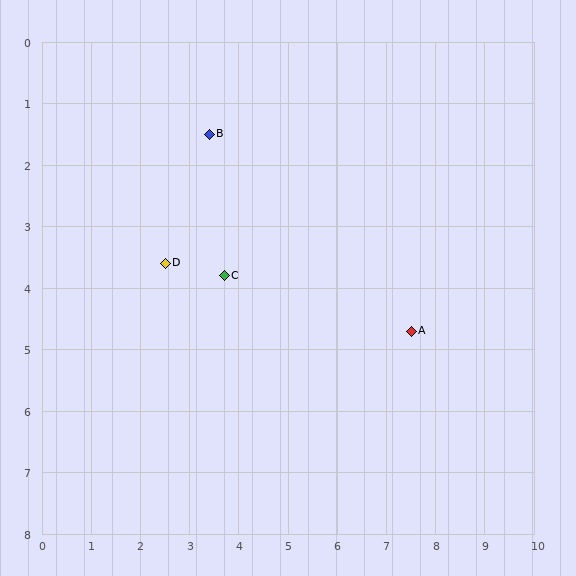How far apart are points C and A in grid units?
Points C and A are about 3.9 grid units apart.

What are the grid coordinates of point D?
Point D is at approximately (2.5, 3.6).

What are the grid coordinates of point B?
Point B is at approximately (3.4, 1.5).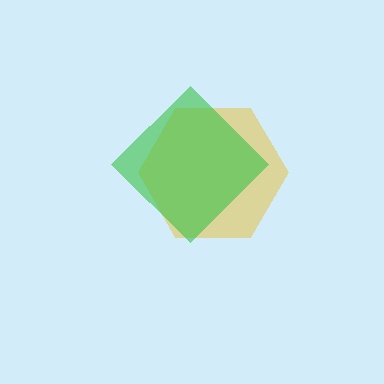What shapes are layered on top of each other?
The layered shapes are: a yellow hexagon, a green diamond.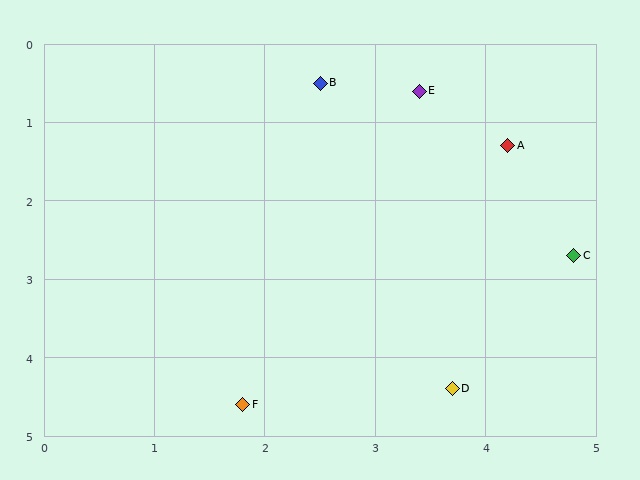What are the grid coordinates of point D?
Point D is at approximately (3.7, 4.4).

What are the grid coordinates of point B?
Point B is at approximately (2.5, 0.5).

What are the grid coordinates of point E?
Point E is at approximately (3.4, 0.6).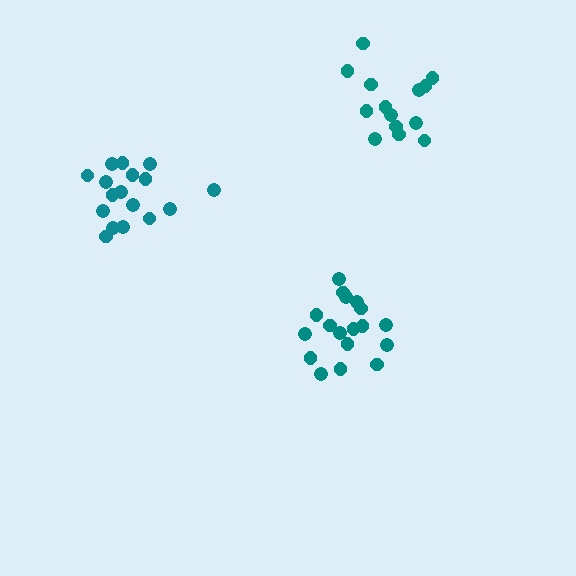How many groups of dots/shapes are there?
There are 3 groups.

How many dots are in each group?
Group 1: 18 dots, Group 2: 17 dots, Group 3: 14 dots (49 total).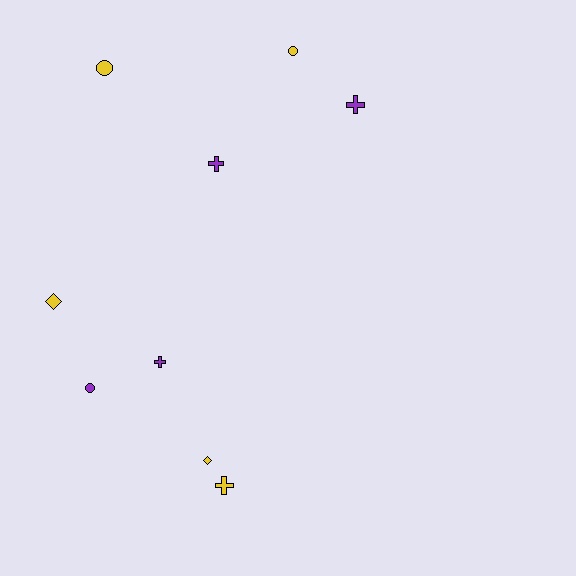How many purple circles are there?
There is 1 purple circle.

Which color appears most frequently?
Yellow, with 5 objects.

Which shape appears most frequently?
Cross, with 4 objects.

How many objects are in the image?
There are 9 objects.